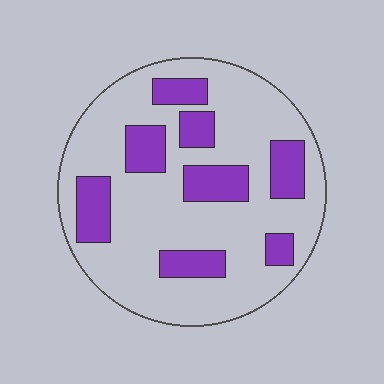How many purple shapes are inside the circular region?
8.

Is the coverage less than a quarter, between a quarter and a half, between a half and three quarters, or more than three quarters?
Between a quarter and a half.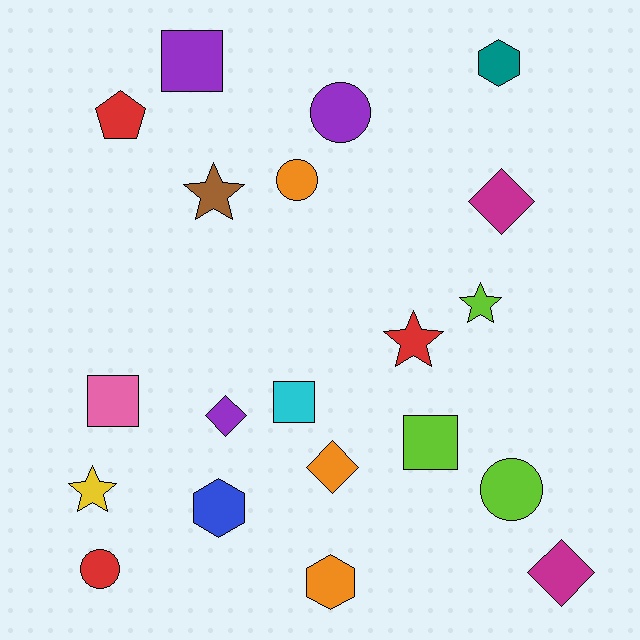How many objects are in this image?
There are 20 objects.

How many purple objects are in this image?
There are 3 purple objects.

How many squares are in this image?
There are 4 squares.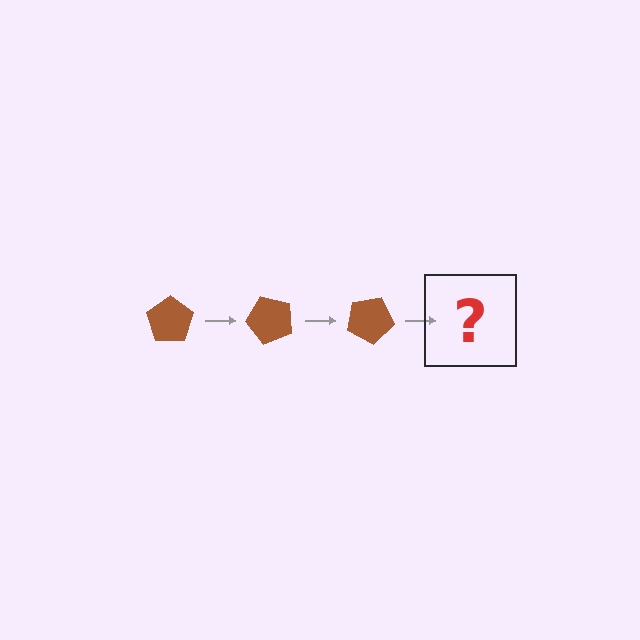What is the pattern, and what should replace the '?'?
The pattern is that the pentagon rotates 50 degrees each step. The '?' should be a brown pentagon rotated 150 degrees.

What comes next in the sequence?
The next element should be a brown pentagon rotated 150 degrees.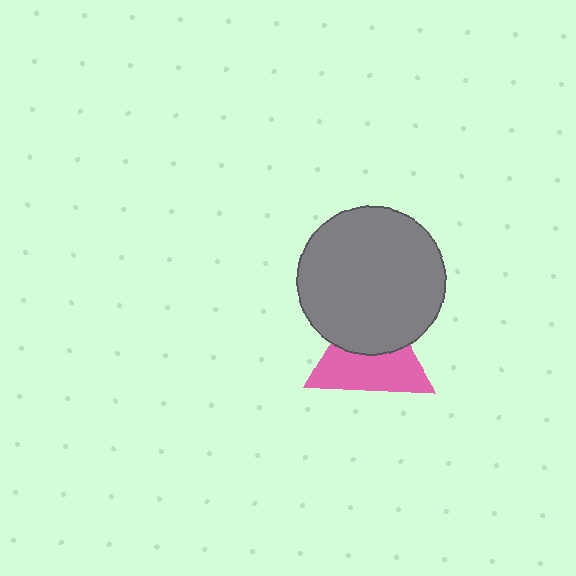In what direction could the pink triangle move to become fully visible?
The pink triangle could move down. That would shift it out from behind the gray circle entirely.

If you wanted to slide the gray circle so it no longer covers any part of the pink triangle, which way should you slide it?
Slide it up — that is the most direct way to separate the two shapes.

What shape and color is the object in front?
The object in front is a gray circle.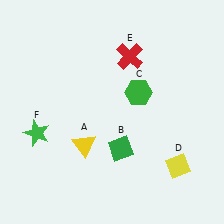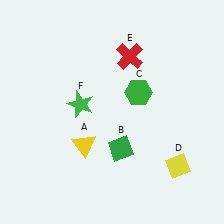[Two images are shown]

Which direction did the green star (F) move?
The green star (F) moved right.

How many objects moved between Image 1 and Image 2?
1 object moved between the two images.